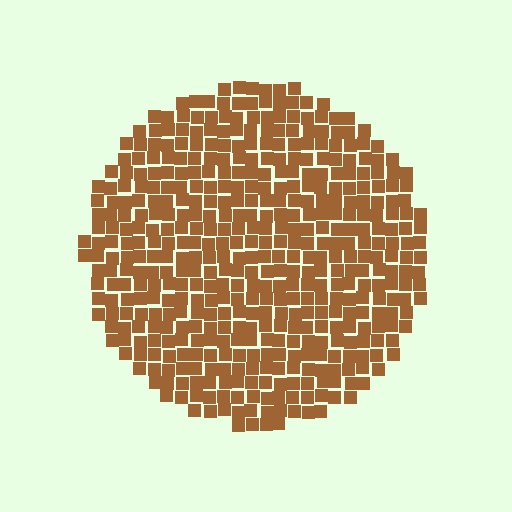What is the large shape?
The large shape is a circle.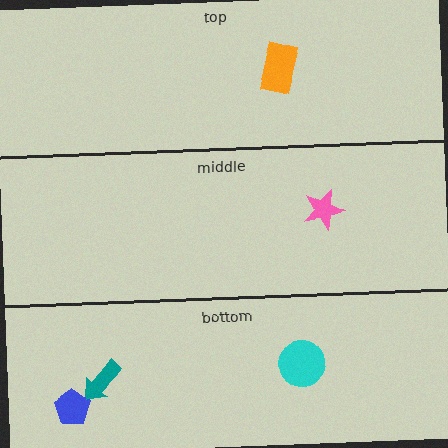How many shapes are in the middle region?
1.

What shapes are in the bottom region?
The blue pentagon, the teal arrow, the cyan circle.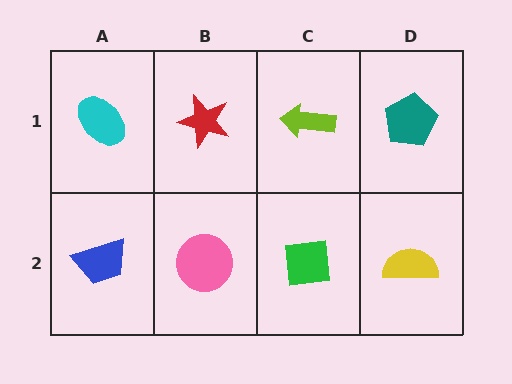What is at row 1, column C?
A lime arrow.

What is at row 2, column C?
A green square.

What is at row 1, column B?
A red star.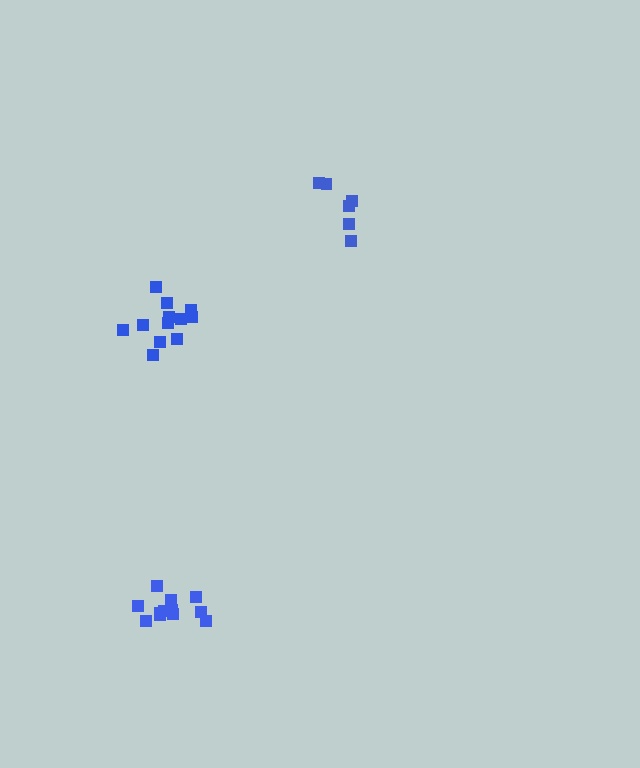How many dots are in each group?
Group 1: 12 dots, Group 2: 6 dots, Group 3: 12 dots (30 total).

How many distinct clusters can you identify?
There are 3 distinct clusters.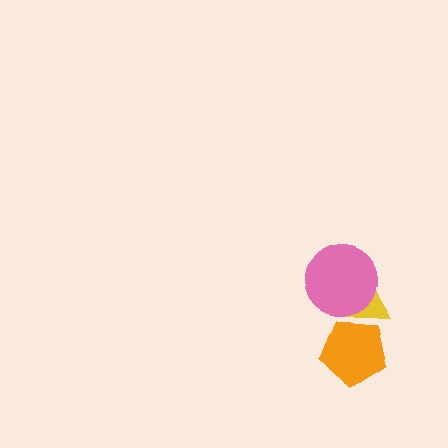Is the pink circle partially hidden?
No, no other shape covers it.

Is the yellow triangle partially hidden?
Yes, it is partially covered by another shape.